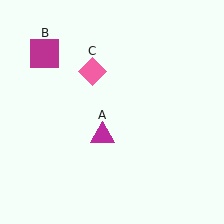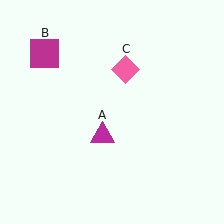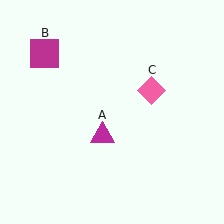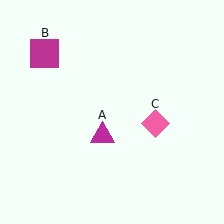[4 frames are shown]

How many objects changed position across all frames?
1 object changed position: pink diamond (object C).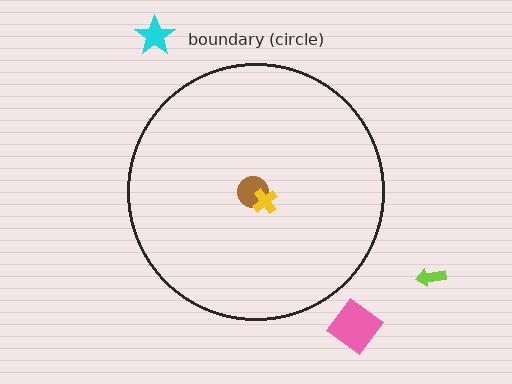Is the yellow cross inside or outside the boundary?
Inside.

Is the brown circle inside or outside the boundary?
Inside.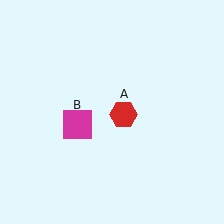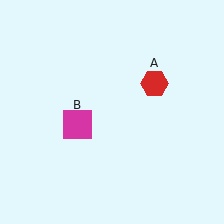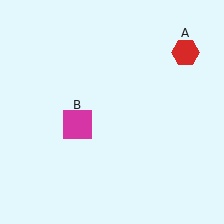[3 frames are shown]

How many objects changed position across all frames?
1 object changed position: red hexagon (object A).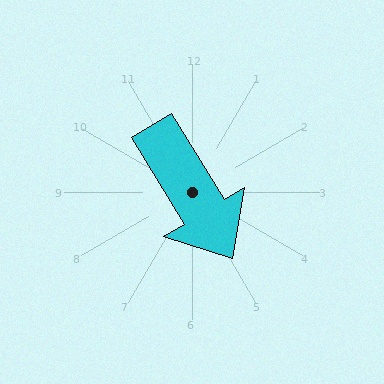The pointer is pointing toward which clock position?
Roughly 5 o'clock.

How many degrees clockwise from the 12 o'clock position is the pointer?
Approximately 149 degrees.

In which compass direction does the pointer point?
Southeast.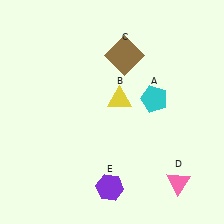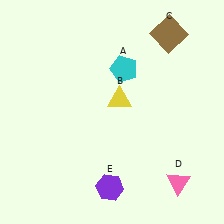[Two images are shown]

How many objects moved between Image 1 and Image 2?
2 objects moved between the two images.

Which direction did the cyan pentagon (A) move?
The cyan pentagon (A) moved left.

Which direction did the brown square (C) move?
The brown square (C) moved right.